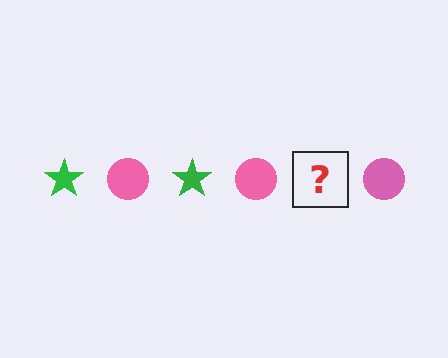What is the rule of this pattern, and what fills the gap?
The rule is that the pattern alternates between green star and pink circle. The gap should be filled with a green star.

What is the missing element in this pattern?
The missing element is a green star.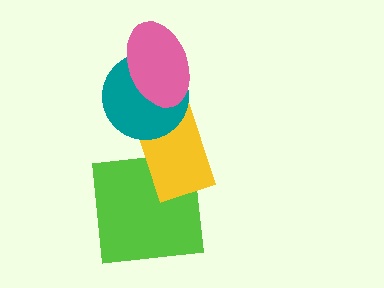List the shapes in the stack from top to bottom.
From top to bottom: the pink ellipse, the teal circle, the yellow rectangle, the lime square.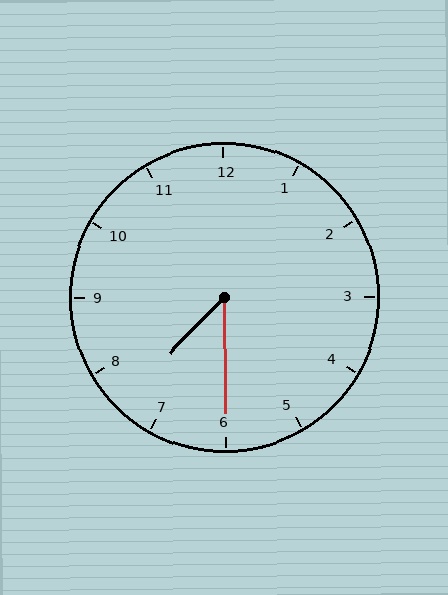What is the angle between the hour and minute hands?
Approximately 45 degrees.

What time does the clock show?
7:30.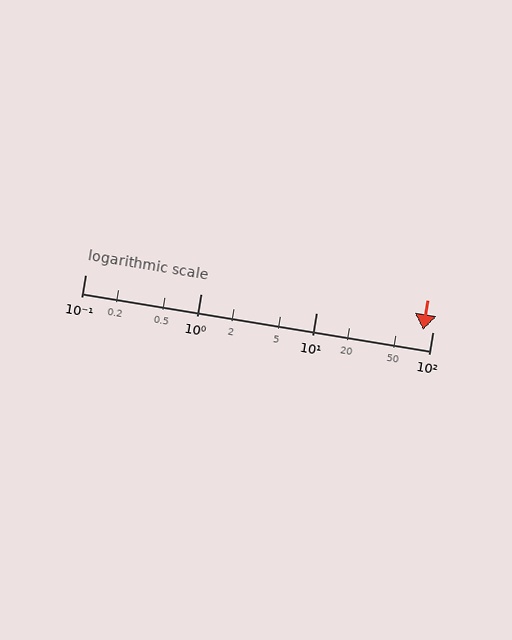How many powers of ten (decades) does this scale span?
The scale spans 3 decades, from 0.1 to 100.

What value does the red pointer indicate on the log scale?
The pointer indicates approximately 83.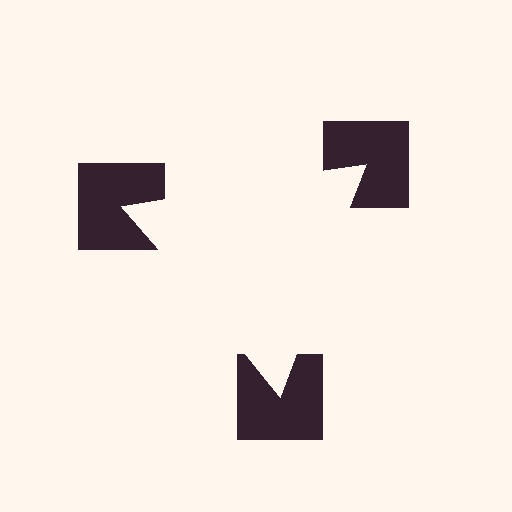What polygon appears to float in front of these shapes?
An illusory triangle — its edges are inferred from the aligned wedge cuts in the notched squares, not physically drawn.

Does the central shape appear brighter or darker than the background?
It typically appears slightly brighter than the background, even though no actual brightness change is drawn.